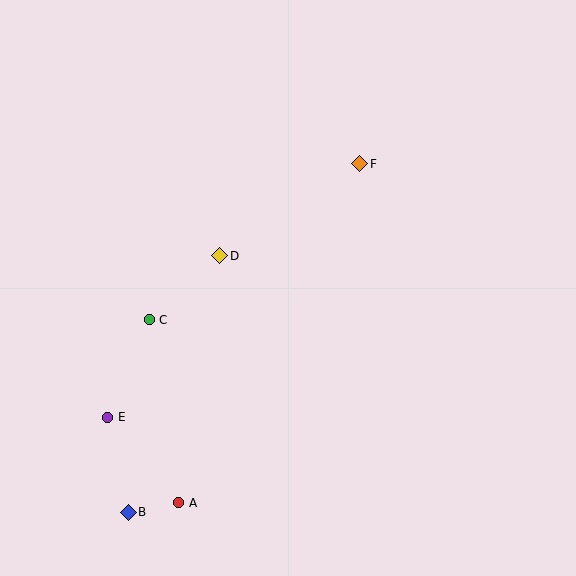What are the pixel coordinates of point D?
Point D is at (220, 256).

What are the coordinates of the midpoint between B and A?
The midpoint between B and A is at (153, 507).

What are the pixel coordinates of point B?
Point B is at (128, 512).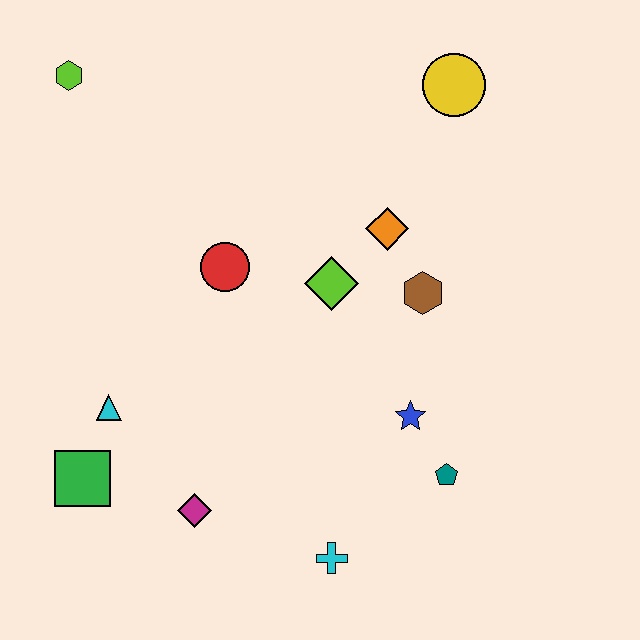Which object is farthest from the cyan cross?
The lime hexagon is farthest from the cyan cross.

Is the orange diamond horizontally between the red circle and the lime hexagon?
No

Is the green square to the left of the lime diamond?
Yes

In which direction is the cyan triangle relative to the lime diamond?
The cyan triangle is to the left of the lime diamond.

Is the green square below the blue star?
Yes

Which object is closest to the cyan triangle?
The green square is closest to the cyan triangle.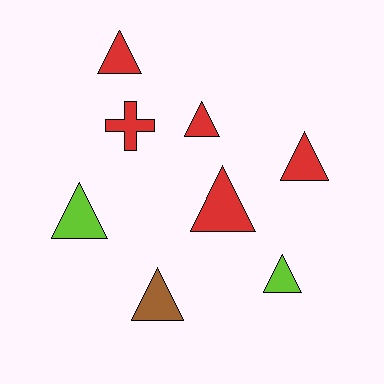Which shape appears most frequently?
Triangle, with 7 objects.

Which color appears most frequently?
Red, with 5 objects.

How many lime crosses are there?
There are no lime crosses.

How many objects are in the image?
There are 8 objects.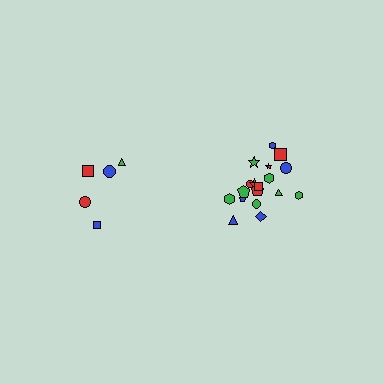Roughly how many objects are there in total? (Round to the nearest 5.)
Roughly 25 objects in total.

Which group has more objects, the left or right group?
The right group.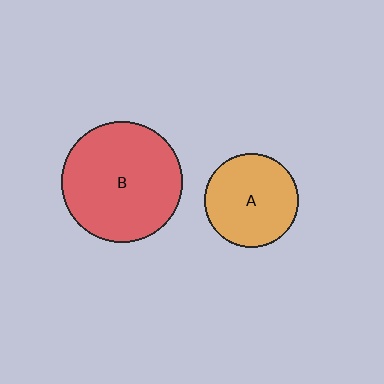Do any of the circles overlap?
No, none of the circles overlap.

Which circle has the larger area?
Circle B (red).